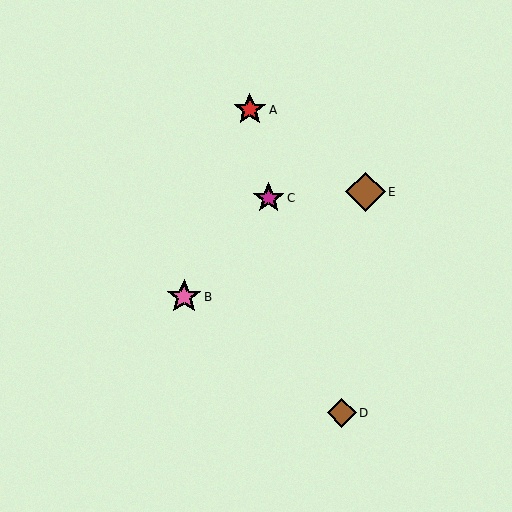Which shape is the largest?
The brown diamond (labeled E) is the largest.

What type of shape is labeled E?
Shape E is a brown diamond.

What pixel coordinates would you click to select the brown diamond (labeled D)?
Click at (342, 413) to select the brown diamond D.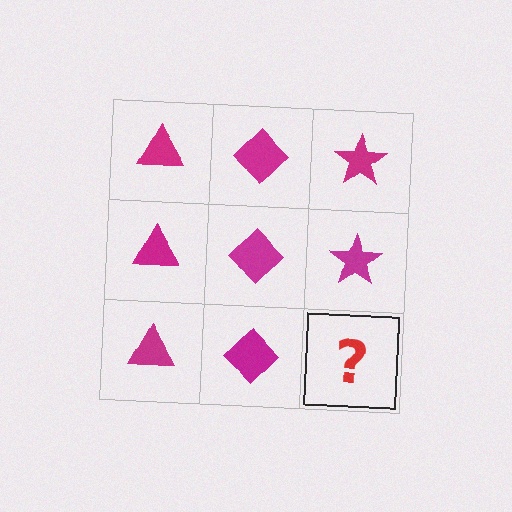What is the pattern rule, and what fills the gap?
The rule is that each column has a consistent shape. The gap should be filled with a magenta star.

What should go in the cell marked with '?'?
The missing cell should contain a magenta star.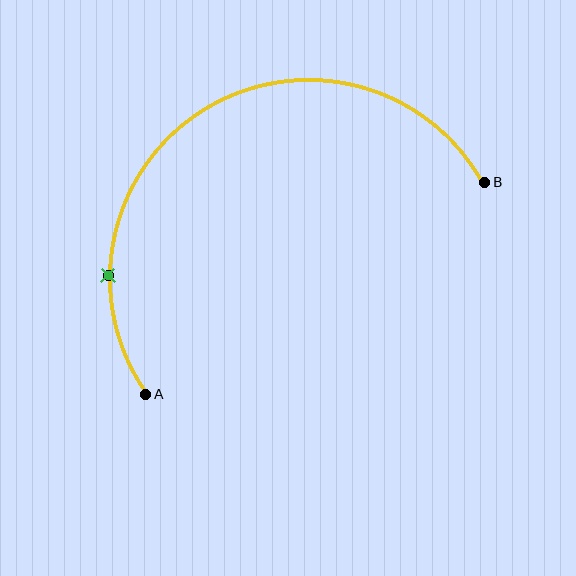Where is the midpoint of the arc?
The arc midpoint is the point on the curve farthest from the straight line joining A and B. It sits above that line.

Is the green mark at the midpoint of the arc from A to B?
No. The green mark lies on the arc but is closer to endpoint A. The arc midpoint would be at the point on the curve equidistant along the arc from both A and B.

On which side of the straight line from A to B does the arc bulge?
The arc bulges above the straight line connecting A and B.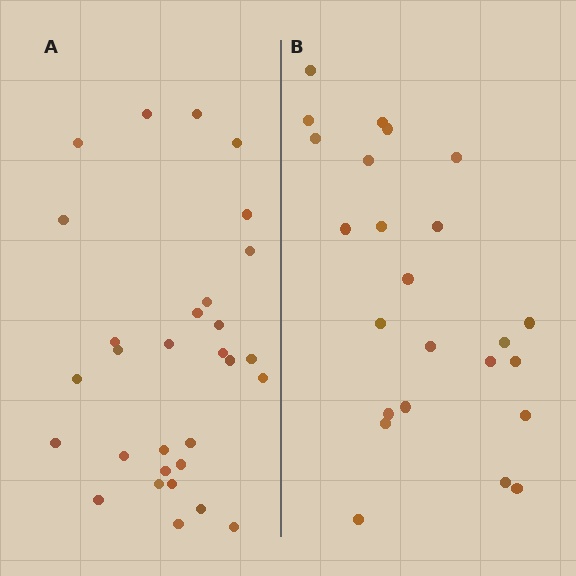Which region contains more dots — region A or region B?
Region A (the left region) has more dots.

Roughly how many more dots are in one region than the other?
Region A has about 6 more dots than region B.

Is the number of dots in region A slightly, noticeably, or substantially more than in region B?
Region A has noticeably more, but not dramatically so. The ratio is roughly 1.2 to 1.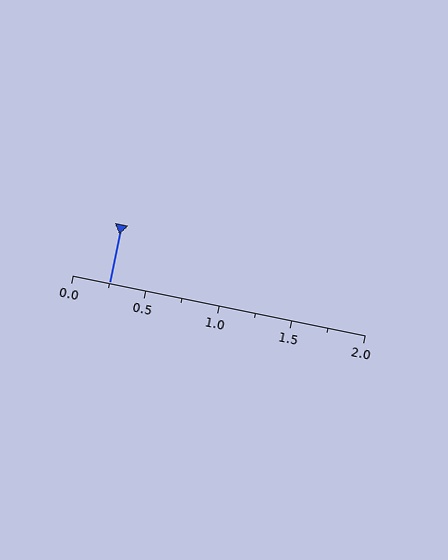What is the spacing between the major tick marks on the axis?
The major ticks are spaced 0.5 apart.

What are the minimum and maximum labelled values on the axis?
The axis runs from 0.0 to 2.0.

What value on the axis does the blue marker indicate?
The marker indicates approximately 0.25.